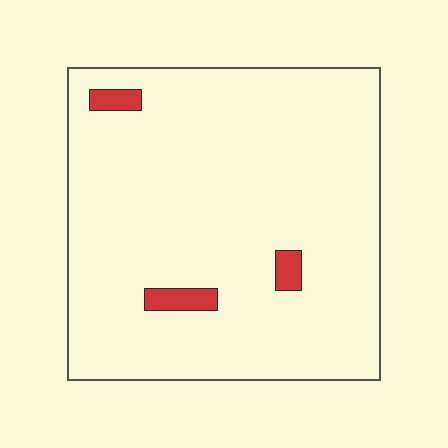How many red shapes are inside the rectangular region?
3.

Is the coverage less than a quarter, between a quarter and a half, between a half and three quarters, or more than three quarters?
Less than a quarter.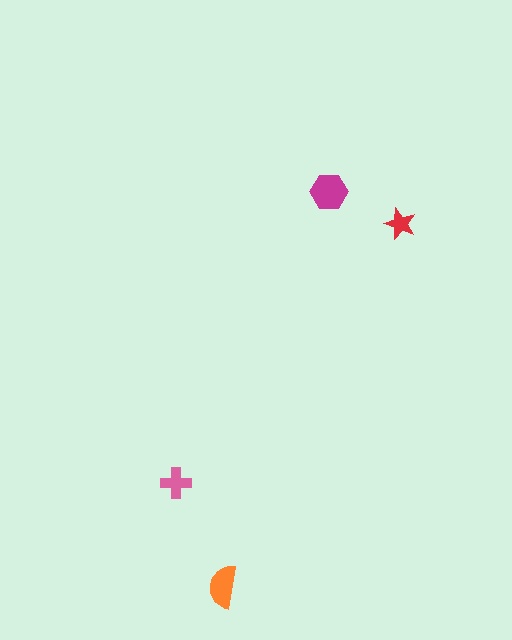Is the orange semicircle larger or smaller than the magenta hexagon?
Smaller.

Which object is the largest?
The magenta hexagon.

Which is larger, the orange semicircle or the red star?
The orange semicircle.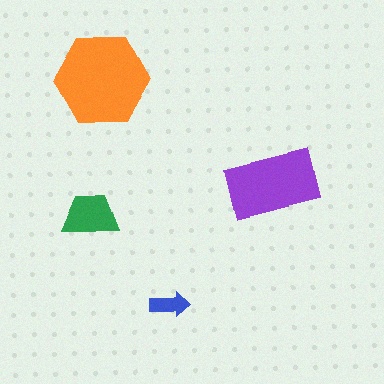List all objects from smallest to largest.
The blue arrow, the green trapezoid, the purple rectangle, the orange hexagon.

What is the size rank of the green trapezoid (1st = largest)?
3rd.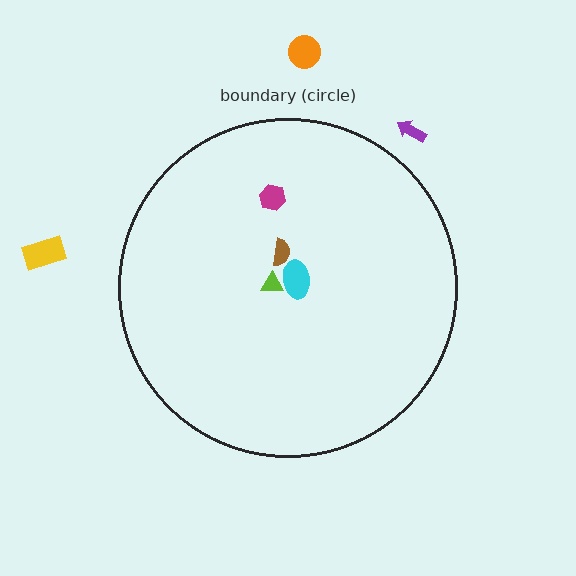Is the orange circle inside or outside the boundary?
Outside.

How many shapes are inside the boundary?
4 inside, 3 outside.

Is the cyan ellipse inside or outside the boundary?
Inside.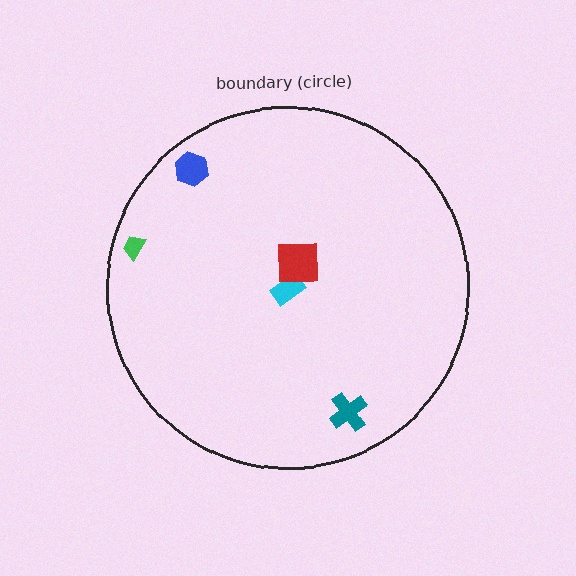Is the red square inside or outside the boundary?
Inside.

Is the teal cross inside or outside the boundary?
Inside.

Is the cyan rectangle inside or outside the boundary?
Inside.